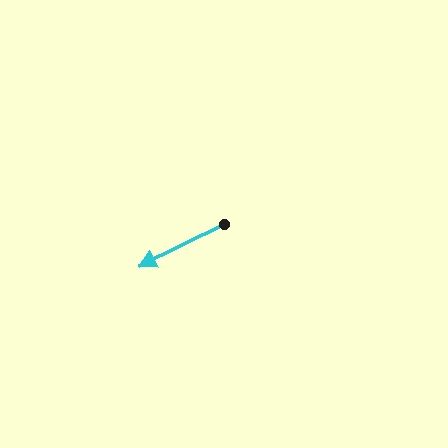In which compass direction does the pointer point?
Southwest.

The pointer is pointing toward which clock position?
Roughly 8 o'clock.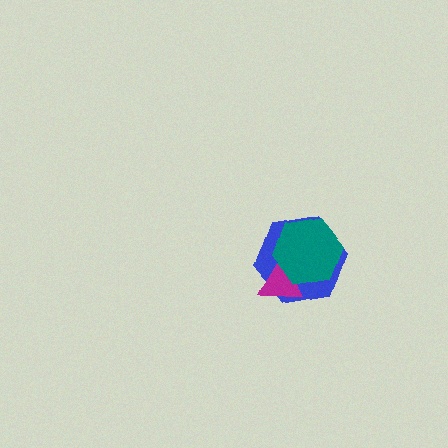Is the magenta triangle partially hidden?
Yes, it is partially covered by another shape.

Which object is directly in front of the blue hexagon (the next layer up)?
The magenta triangle is directly in front of the blue hexagon.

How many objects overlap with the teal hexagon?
2 objects overlap with the teal hexagon.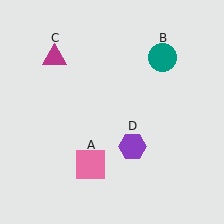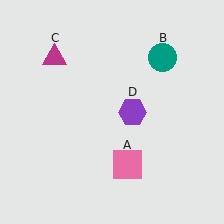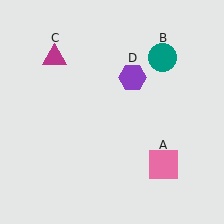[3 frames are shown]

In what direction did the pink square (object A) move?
The pink square (object A) moved right.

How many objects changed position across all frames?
2 objects changed position: pink square (object A), purple hexagon (object D).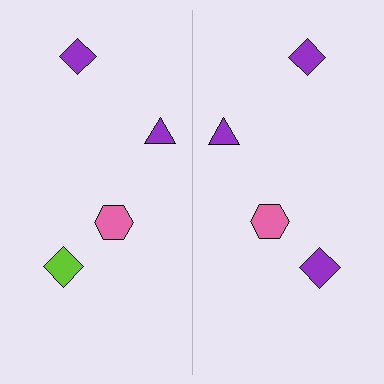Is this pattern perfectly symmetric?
No, the pattern is not perfectly symmetric. The purple diamond on the right side breaks the symmetry — its mirror counterpart is lime.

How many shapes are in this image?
There are 8 shapes in this image.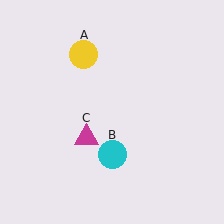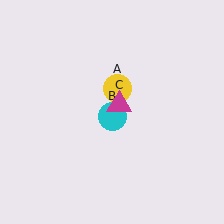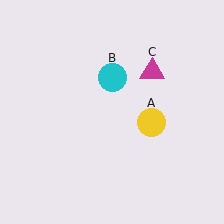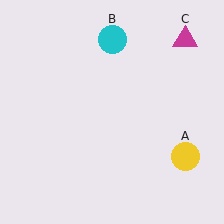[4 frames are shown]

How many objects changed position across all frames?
3 objects changed position: yellow circle (object A), cyan circle (object B), magenta triangle (object C).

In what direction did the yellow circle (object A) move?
The yellow circle (object A) moved down and to the right.